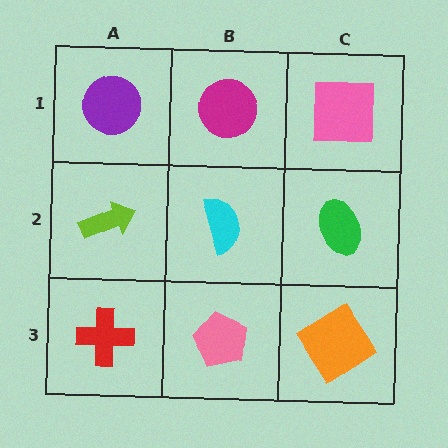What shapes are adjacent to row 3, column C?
A green ellipse (row 2, column C), a pink pentagon (row 3, column B).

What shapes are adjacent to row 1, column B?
A cyan semicircle (row 2, column B), a purple circle (row 1, column A), a pink square (row 1, column C).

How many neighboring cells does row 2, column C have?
3.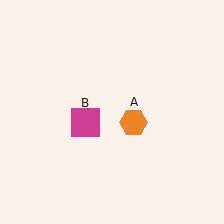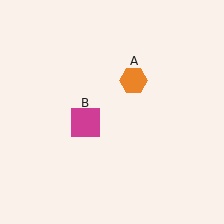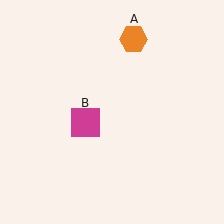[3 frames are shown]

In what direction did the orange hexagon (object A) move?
The orange hexagon (object A) moved up.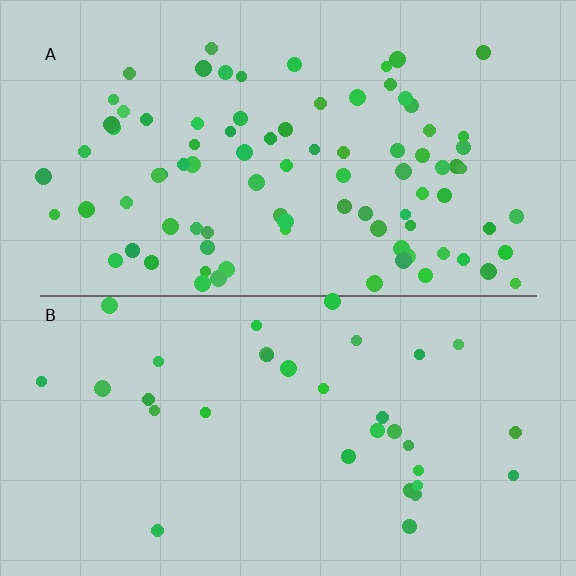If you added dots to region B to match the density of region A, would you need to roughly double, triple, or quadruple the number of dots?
Approximately triple.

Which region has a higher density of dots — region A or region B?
A (the top).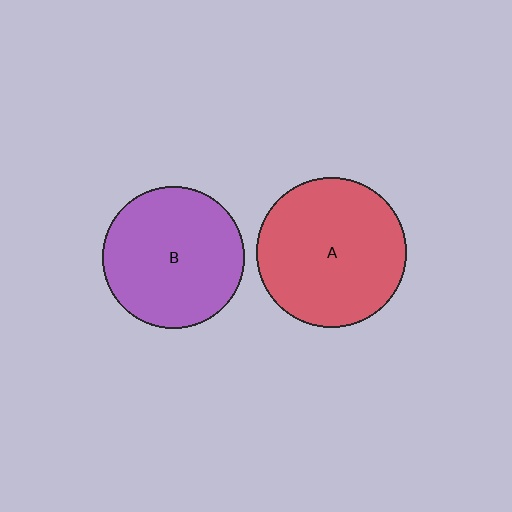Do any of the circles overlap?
No, none of the circles overlap.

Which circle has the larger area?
Circle A (red).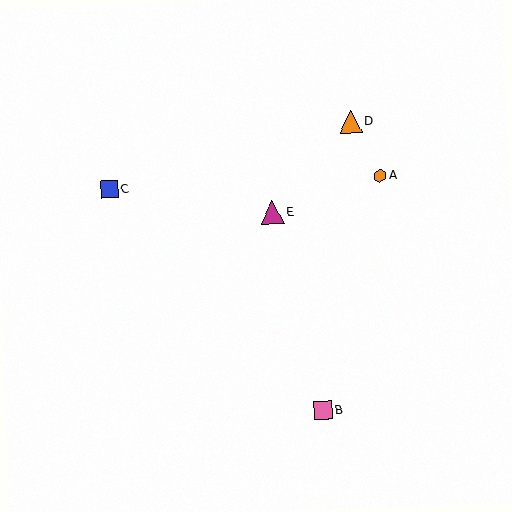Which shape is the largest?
The magenta triangle (labeled E) is the largest.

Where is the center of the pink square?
The center of the pink square is at (323, 410).